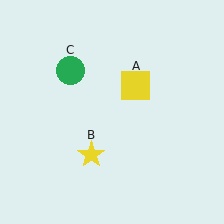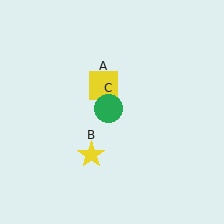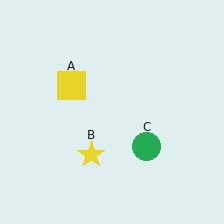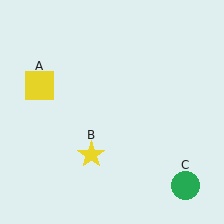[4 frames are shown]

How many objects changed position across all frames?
2 objects changed position: yellow square (object A), green circle (object C).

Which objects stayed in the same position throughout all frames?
Yellow star (object B) remained stationary.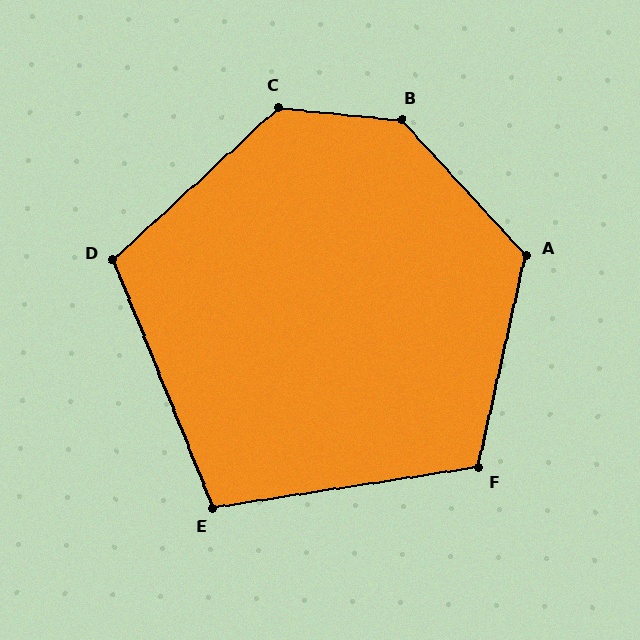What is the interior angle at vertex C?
Approximately 132 degrees (obtuse).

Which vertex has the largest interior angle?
B, at approximately 138 degrees.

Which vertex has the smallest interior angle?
E, at approximately 103 degrees.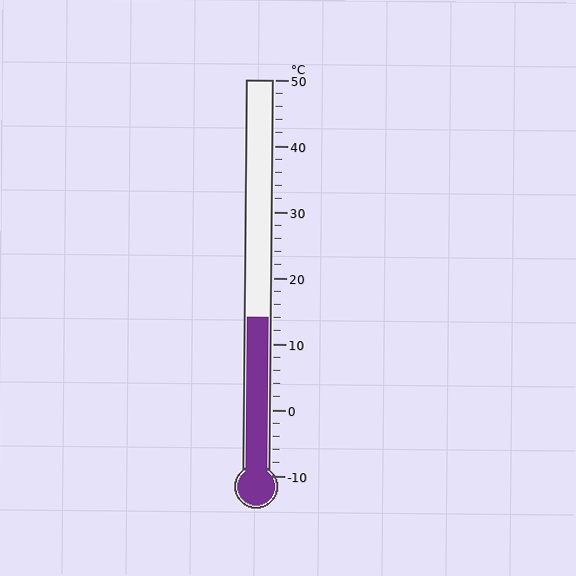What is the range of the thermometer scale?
The thermometer scale ranges from -10°C to 50°C.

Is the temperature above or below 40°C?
The temperature is below 40°C.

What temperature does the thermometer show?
The thermometer shows approximately 14°C.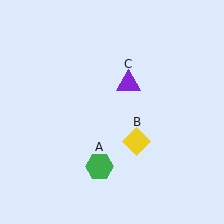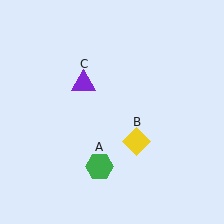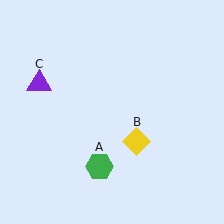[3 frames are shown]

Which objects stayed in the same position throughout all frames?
Green hexagon (object A) and yellow diamond (object B) remained stationary.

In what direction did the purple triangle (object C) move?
The purple triangle (object C) moved left.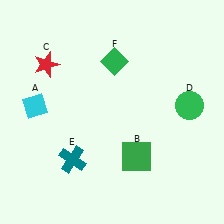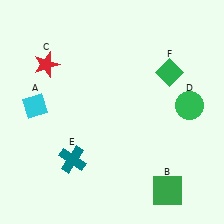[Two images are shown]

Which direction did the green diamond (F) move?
The green diamond (F) moved right.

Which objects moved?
The objects that moved are: the green square (B), the green diamond (F).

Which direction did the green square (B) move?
The green square (B) moved down.